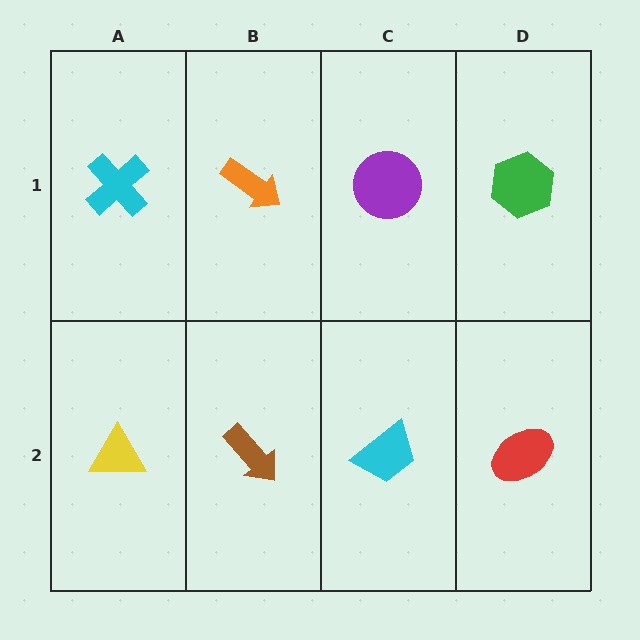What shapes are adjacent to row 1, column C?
A cyan trapezoid (row 2, column C), an orange arrow (row 1, column B), a green hexagon (row 1, column D).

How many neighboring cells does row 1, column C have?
3.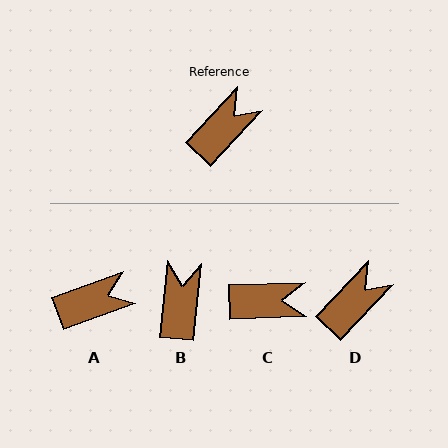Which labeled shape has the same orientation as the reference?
D.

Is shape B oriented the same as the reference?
No, it is off by about 37 degrees.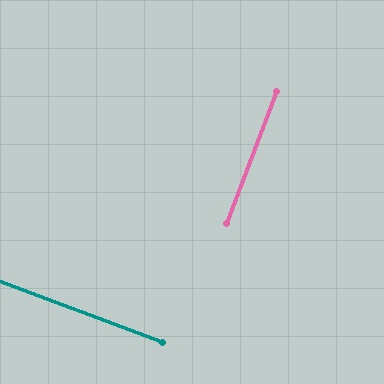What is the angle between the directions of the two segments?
Approximately 90 degrees.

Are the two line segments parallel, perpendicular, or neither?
Perpendicular — they meet at approximately 90°.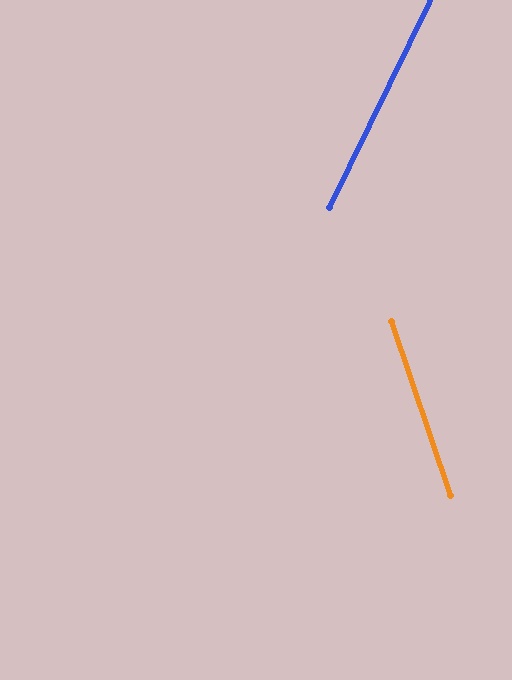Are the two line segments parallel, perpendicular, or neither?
Neither parallel nor perpendicular — they differ by about 45°.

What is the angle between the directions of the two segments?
Approximately 45 degrees.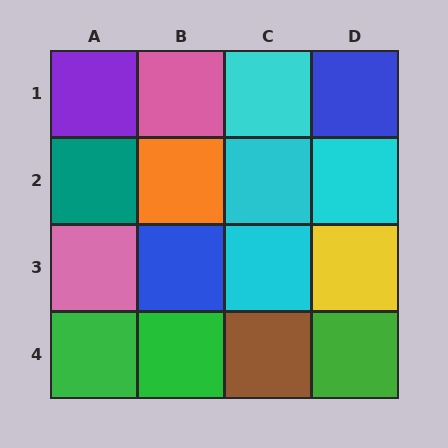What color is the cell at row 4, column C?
Brown.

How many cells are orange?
1 cell is orange.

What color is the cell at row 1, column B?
Pink.